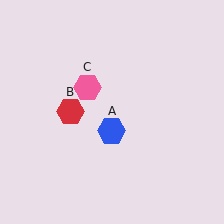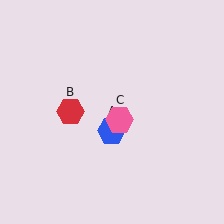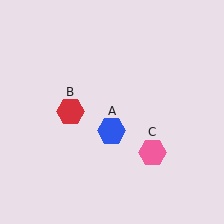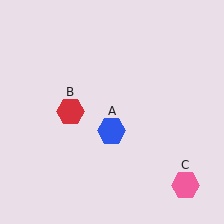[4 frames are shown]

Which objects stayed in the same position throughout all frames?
Blue hexagon (object A) and red hexagon (object B) remained stationary.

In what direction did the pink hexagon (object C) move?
The pink hexagon (object C) moved down and to the right.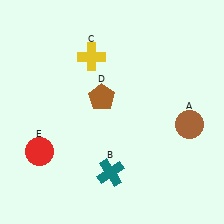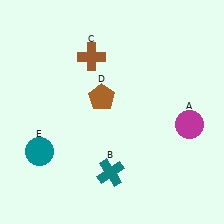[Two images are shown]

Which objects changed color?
A changed from brown to magenta. C changed from yellow to brown. E changed from red to teal.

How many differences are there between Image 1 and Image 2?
There are 3 differences between the two images.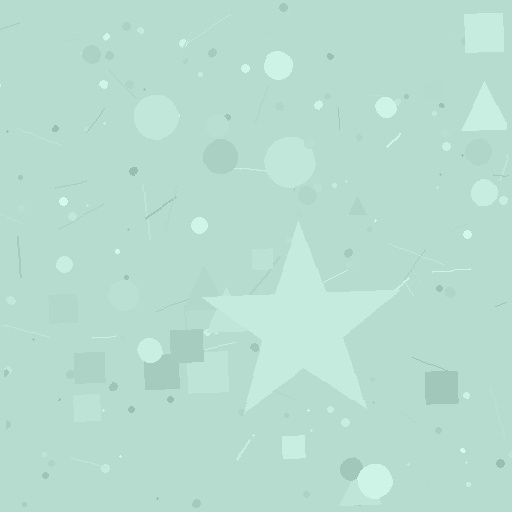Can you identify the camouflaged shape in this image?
The camouflaged shape is a star.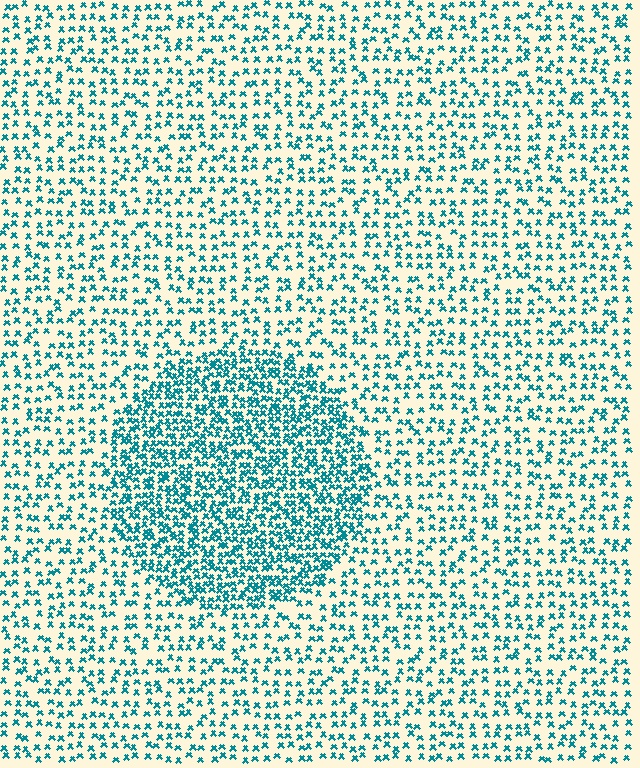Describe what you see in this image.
The image contains small teal elements arranged at two different densities. A circle-shaped region is visible where the elements are more densely packed than the surrounding area.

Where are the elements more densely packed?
The elements are more densely packed inside the circle boundary.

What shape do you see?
I see a circle.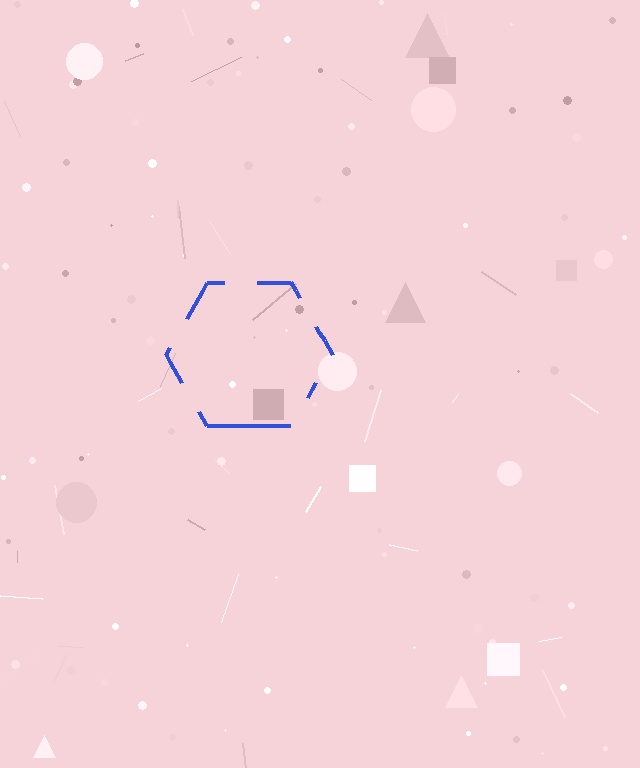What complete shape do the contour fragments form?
The contour fragments form a hexagon.